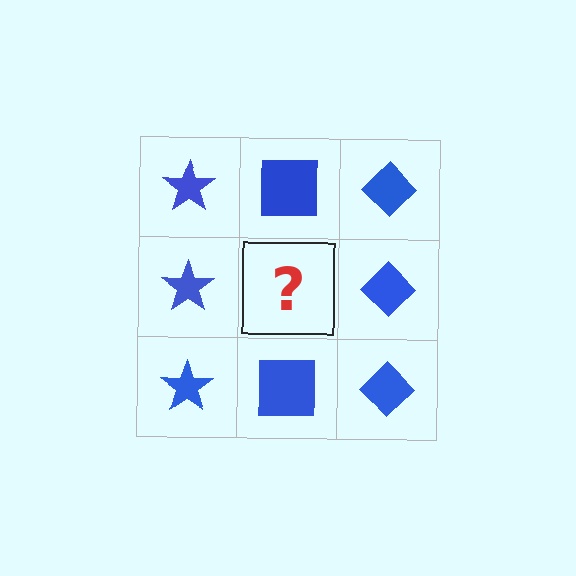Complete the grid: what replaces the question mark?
The question mark should be replaced with a blue square.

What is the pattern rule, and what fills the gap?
The rule is that each column has a consistent shape. The gap should be filled with a blue square.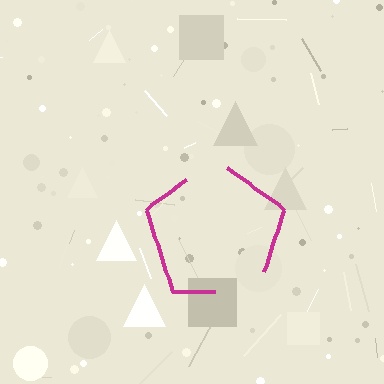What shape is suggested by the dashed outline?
The dashed outline suggests a pentagon.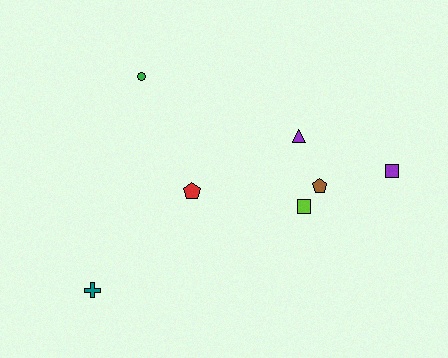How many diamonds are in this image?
There are no diamonds.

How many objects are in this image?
There are 7 objects.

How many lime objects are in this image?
There is 1 lime object.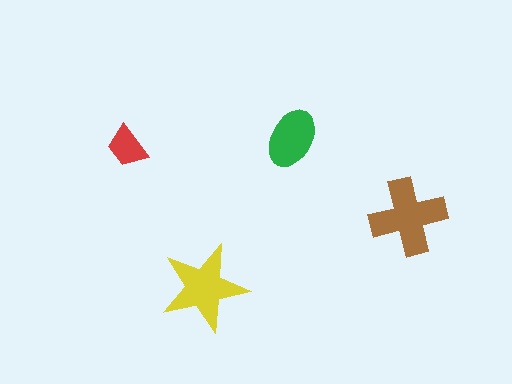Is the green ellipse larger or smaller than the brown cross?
Smaller.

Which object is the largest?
The brown cross.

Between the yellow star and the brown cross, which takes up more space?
The brown cross.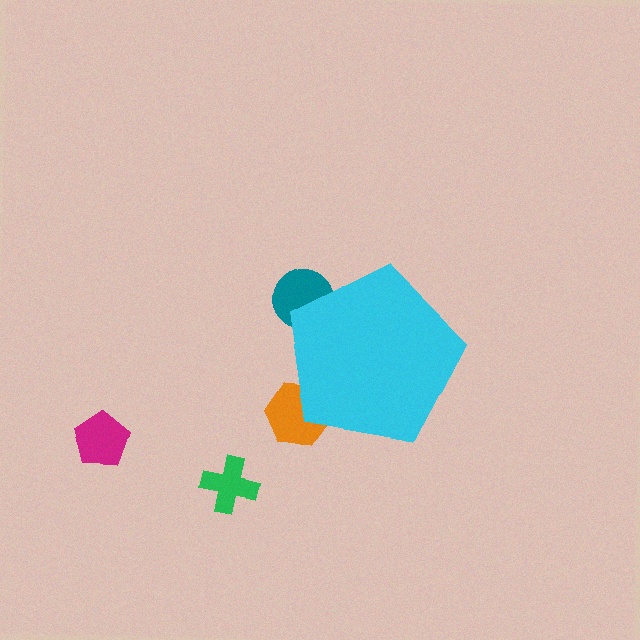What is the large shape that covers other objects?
A cyan pentagon.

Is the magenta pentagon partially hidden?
No, the magenta pentagon is fully visible.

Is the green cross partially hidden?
No, the green cross is fully visible.